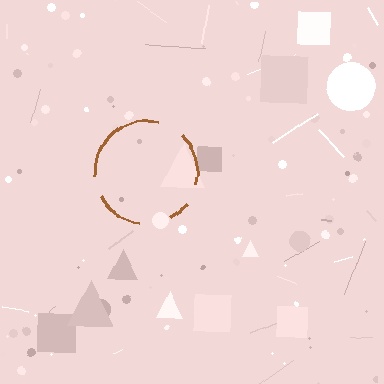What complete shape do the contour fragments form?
The contour fragments form a circle.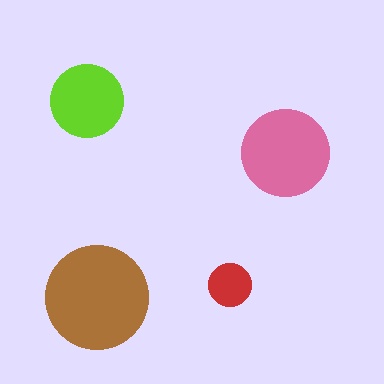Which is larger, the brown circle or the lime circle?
The brown one.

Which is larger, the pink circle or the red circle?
The pink one.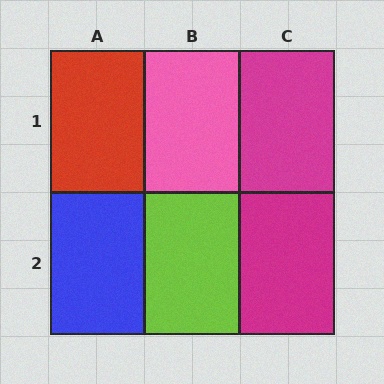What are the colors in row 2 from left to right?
Blue, lime, magenta.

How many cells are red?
1 cell is red.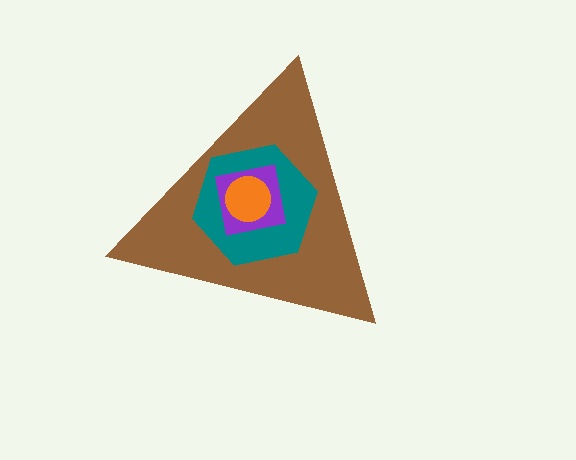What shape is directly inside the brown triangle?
The teal hexagon.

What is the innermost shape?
The orange circle.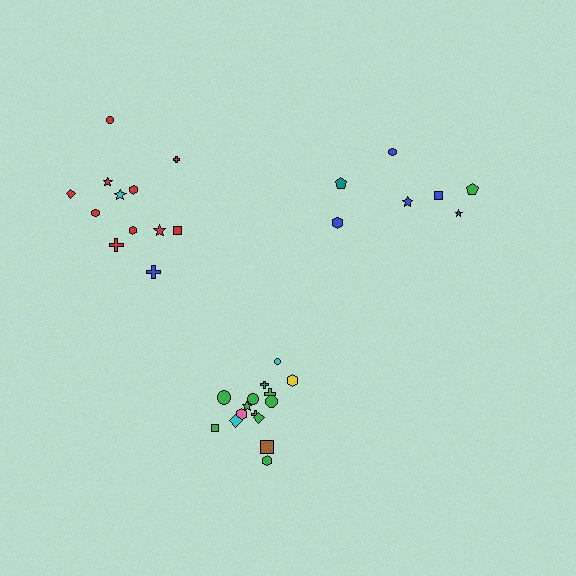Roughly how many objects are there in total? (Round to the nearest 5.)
Roughly 35 objects in total.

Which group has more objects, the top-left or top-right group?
The top-left group.